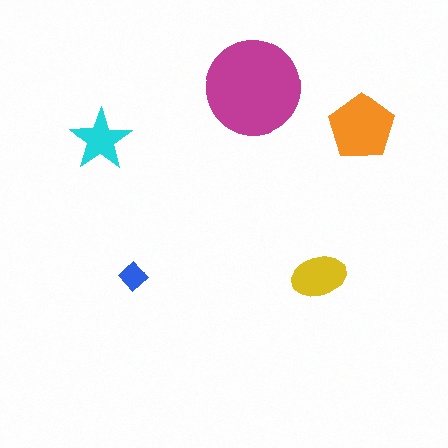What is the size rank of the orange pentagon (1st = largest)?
2nd.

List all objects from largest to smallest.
The magenta circle, the orange pentagon, the yellow ellipse, the cyan star, the blue diamond.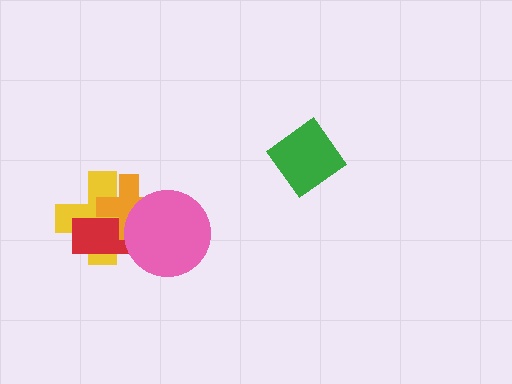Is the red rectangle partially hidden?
Yes, it is partially covered by another shape.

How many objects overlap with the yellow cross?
3 objects overlap with the yellow cross.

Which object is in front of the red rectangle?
The orange cross is in front of the red rectangle.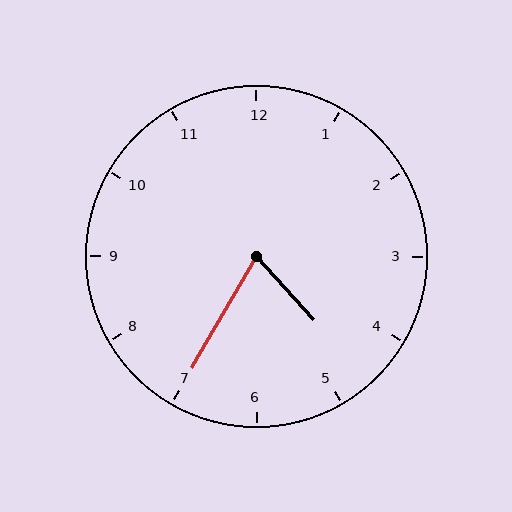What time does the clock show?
4:35.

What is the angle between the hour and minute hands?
Approximately 72 degrees.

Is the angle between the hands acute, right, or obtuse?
It is acute.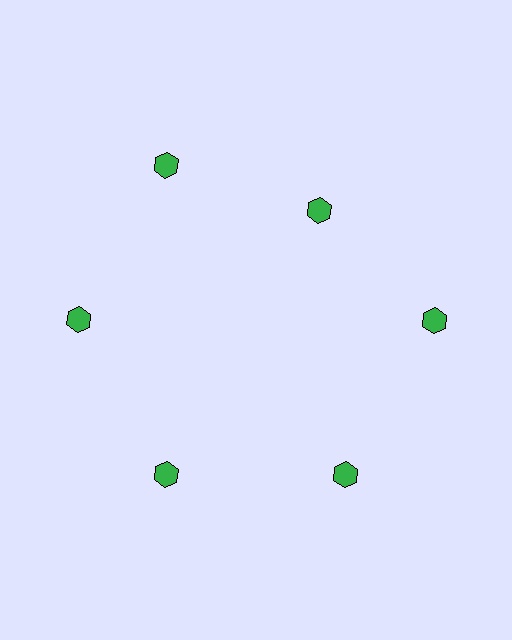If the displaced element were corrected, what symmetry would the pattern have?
It would have 6-fold rotational symmetry — the pattern would map onto itself every 60 degrees.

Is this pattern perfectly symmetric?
No. The 6 green hexagons are arranged in a ring, but one element near the 1 o'clock position is pulled inward toward the center, breaking the 6-fold rotational symmetry.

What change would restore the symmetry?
The symmetry would be restored by moving it outward, back onto the ring so that all 6 hexagons sit at equal angles and equal distance from the center.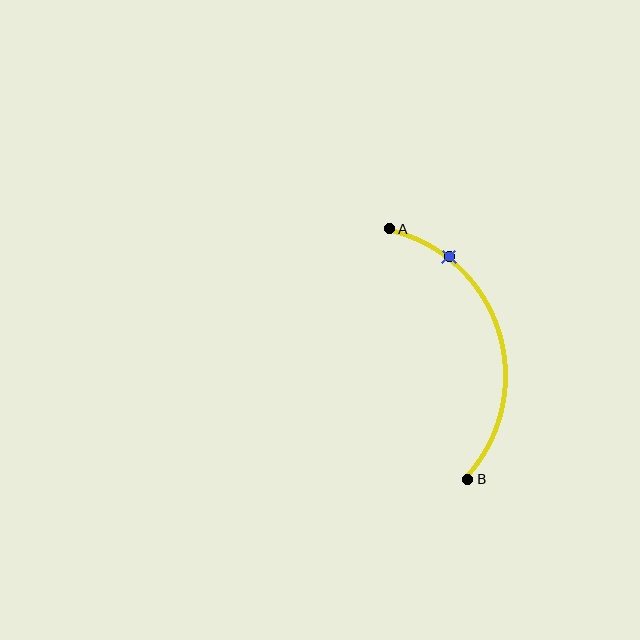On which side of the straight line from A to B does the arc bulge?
The arc bulges to the right of the straight line connecting A and B.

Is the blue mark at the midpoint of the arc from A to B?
No. The blue mark lies on the arc but is closer to endpoint A. The arc midpoint would be at the point on the curve equidistant along the arc from both A and B.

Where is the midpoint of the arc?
The arc midpoint is the point on the curve farthest from the straight line joining A and B. It sits to the right of that line.